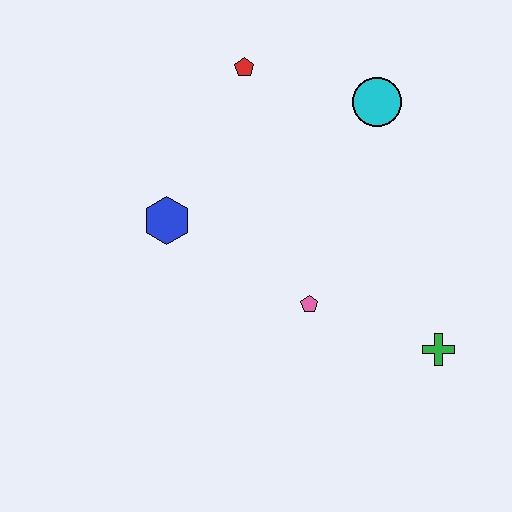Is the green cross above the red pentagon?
No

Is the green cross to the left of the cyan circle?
No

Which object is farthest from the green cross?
The red pentagon is farthest from the green cross.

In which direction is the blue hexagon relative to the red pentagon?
The blue hexagon is below the red pentagon.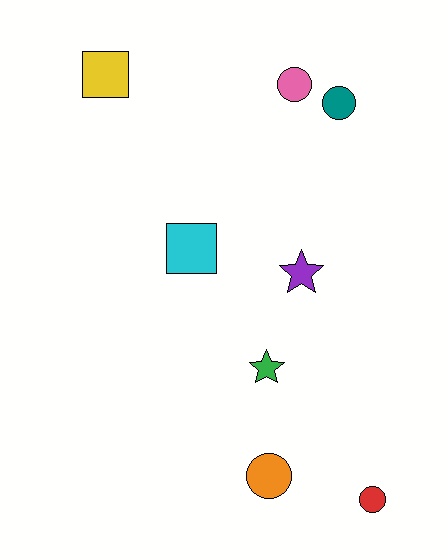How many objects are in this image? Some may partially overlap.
There are 8 objects.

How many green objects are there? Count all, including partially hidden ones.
There is 1 green object.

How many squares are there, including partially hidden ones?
There are 2 squares.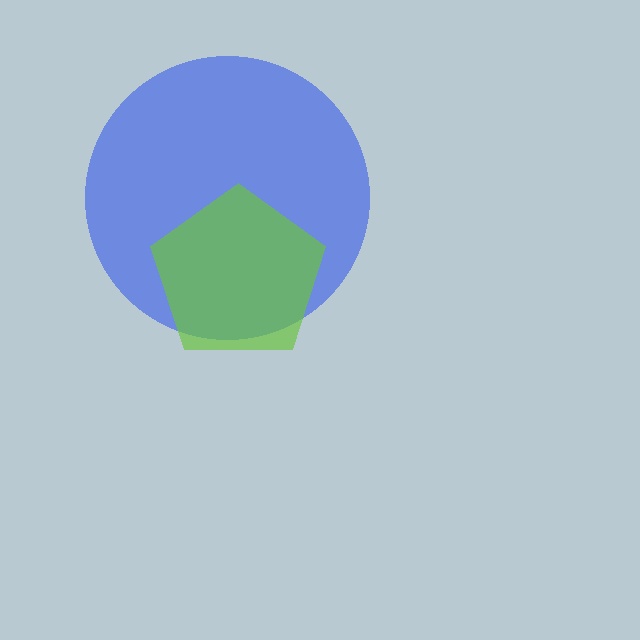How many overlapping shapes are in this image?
There are 2 overlapping shapes in the image.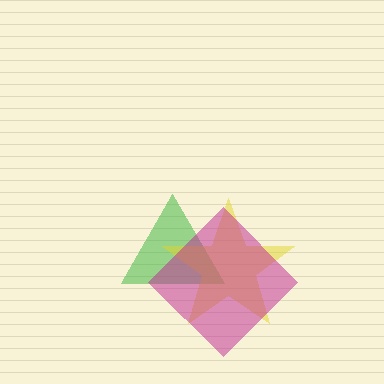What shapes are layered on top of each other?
The layered shapes are: a green triangle, a yellow star, a magenta diamond.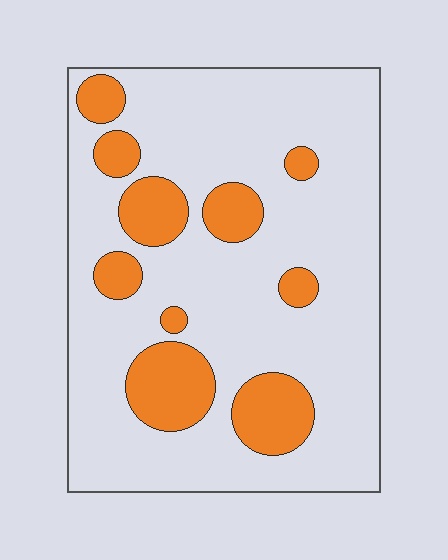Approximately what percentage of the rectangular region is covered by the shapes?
Approximately 20%.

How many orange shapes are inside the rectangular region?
10.